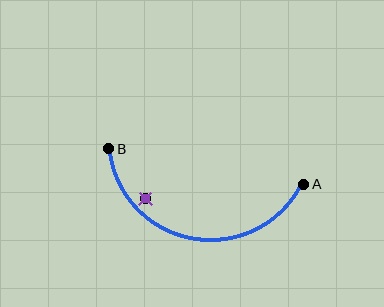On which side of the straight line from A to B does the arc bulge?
The arc bulges below the straight line connecting A and B.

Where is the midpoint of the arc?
The arc midpoint is the point on the curve farthest from the straight line joining A and B. It sits below that line.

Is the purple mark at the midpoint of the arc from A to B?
No — the purple mark does not lie on the arc at all. It sits slightly inside the curve.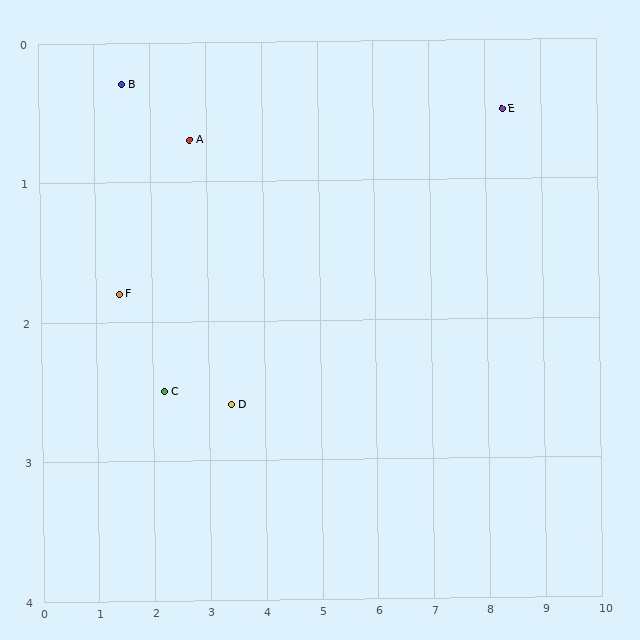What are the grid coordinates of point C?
Point C is at approximately (2.2, 2.5).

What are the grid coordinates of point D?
Point D is at approximately (3.4, 2.6).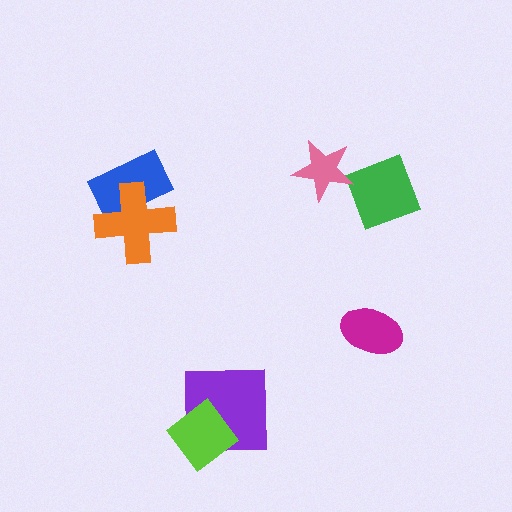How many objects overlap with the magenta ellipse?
0 objects overlap with the magenta ellipse.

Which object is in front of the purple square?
The lime diamond is in front of the purple square.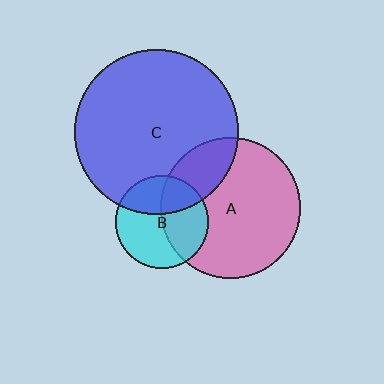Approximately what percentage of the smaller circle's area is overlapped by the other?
Approximately 45%.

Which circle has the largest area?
Circle C (blue).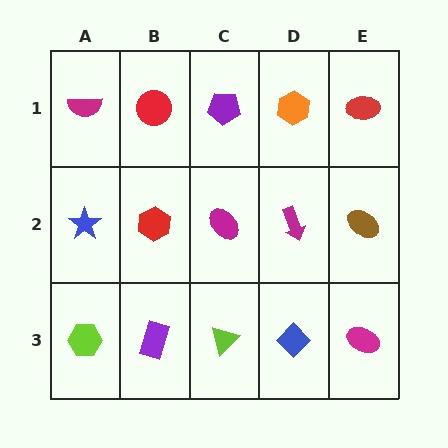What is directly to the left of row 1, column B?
A magenta semicircle.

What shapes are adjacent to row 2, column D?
An orange hexagon (row 1, column D), a blue diamond (row 3, column D), a magenta ellipse (row 2, column C), a brown ellipse (row 2, column E).